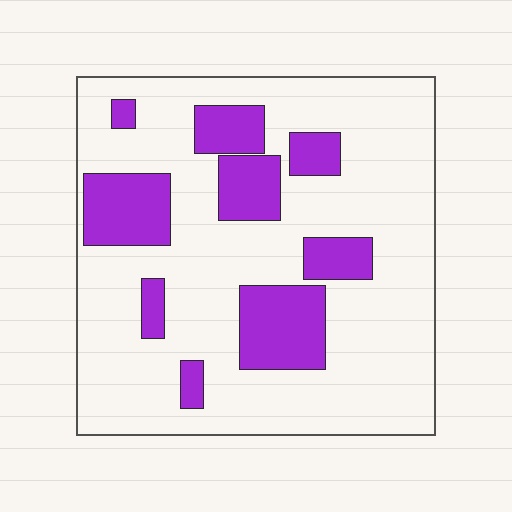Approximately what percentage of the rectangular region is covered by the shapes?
Approximately 25%.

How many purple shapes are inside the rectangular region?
9.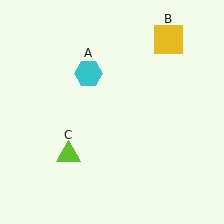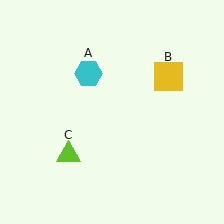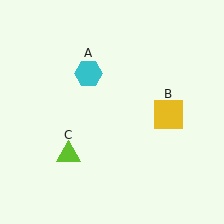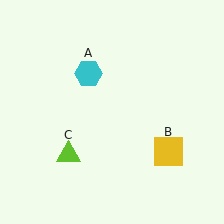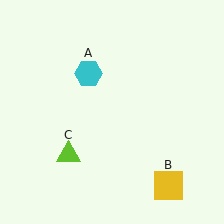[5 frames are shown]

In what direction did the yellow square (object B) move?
The yellow square (object B) moved down.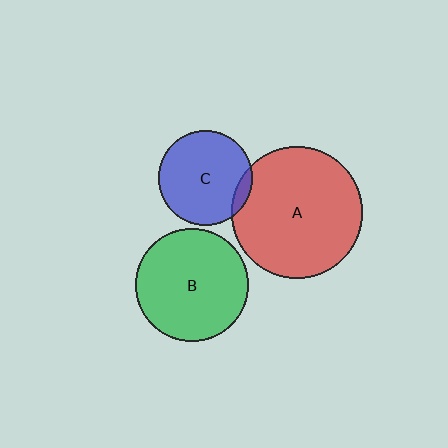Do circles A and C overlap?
Yes.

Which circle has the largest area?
Circle A (red).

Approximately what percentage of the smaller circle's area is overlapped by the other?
Approximately 10%.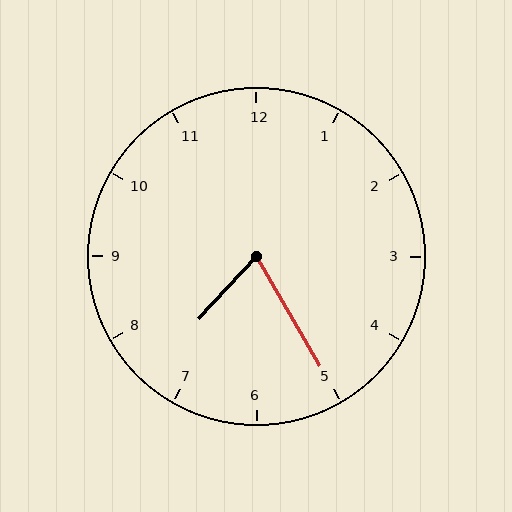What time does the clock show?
7:25.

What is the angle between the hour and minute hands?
Approximately 72 degrees.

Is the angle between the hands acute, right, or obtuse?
It is acute.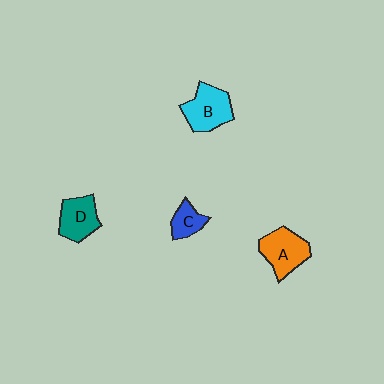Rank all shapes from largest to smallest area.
From largest to smallest: B (cyan), A (orange), D (teal), C (blue).